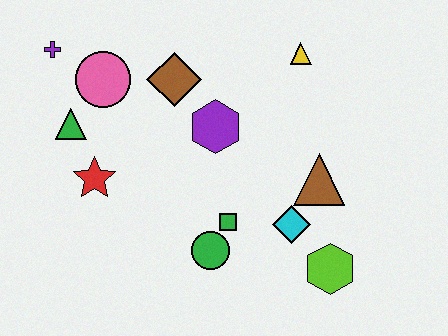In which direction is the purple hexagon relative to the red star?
The purple hexagon is to the right of the red star.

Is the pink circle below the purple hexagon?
No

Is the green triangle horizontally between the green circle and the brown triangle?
No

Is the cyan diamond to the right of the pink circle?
Yes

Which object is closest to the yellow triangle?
The purple hexagon is closest to the yellow triangle.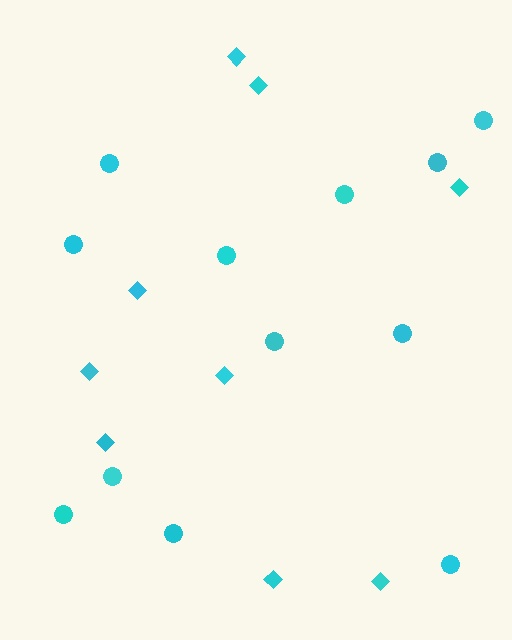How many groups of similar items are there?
There are 2 groups: one group of diamonds (9) and one group of circles (12).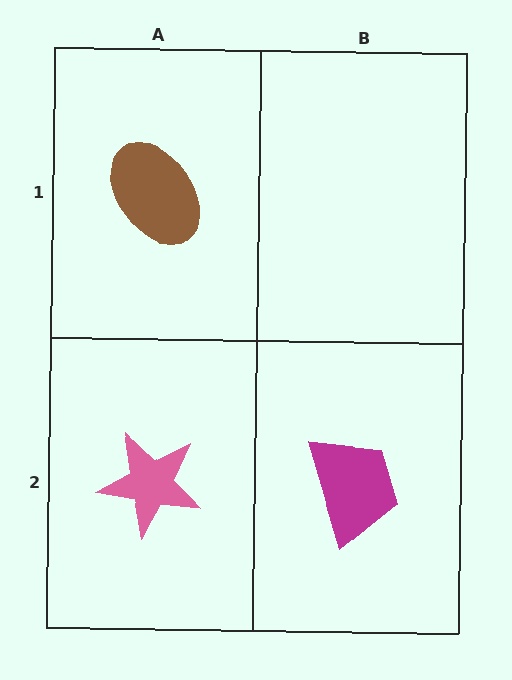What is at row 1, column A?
A brown ellipse.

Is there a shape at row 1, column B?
No, that cell is empty.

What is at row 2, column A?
A pink star.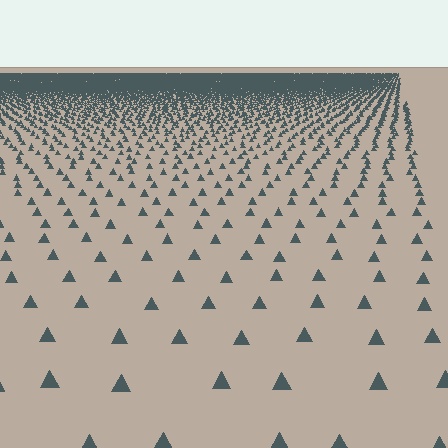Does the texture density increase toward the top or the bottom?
Density increases toward the top.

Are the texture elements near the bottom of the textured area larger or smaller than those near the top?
Larger. Near the bottom, elements are closer to the viewer and appear at a bigger on-screen size.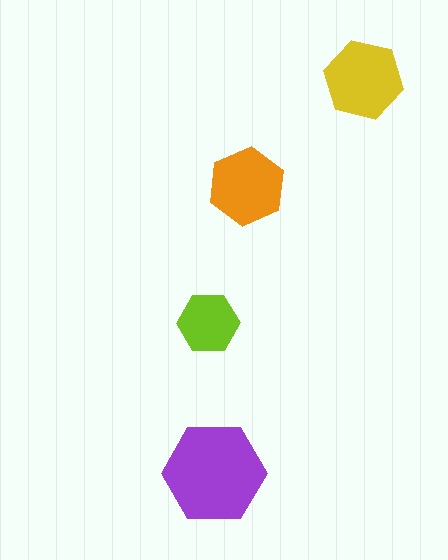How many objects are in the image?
There are 4 objects in the image.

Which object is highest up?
The yellow hexagon is topmost.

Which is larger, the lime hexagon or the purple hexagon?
The purple one.